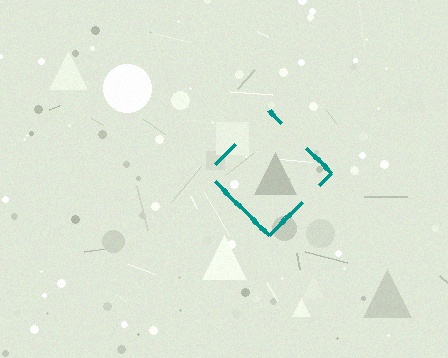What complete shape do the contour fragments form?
The contour fragments form a diamond.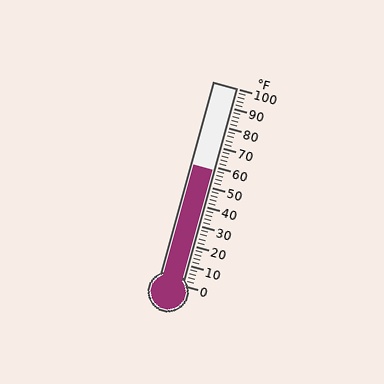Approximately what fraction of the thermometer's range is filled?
The thermometer is filled to approximately 60% of its range.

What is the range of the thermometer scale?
The thermometer scale ranges from 0°F to 100°F.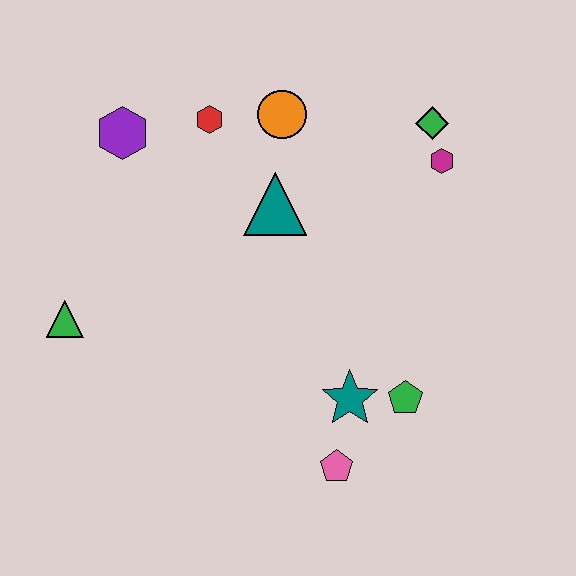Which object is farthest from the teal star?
The purple hexagon is farthest from the teal star.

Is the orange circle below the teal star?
No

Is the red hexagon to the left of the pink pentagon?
Yes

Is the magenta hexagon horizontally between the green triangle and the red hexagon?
No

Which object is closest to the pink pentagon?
The teal star is closest to the pink pentagon.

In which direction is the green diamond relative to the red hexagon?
The green diamond is to the right of the red hexagon.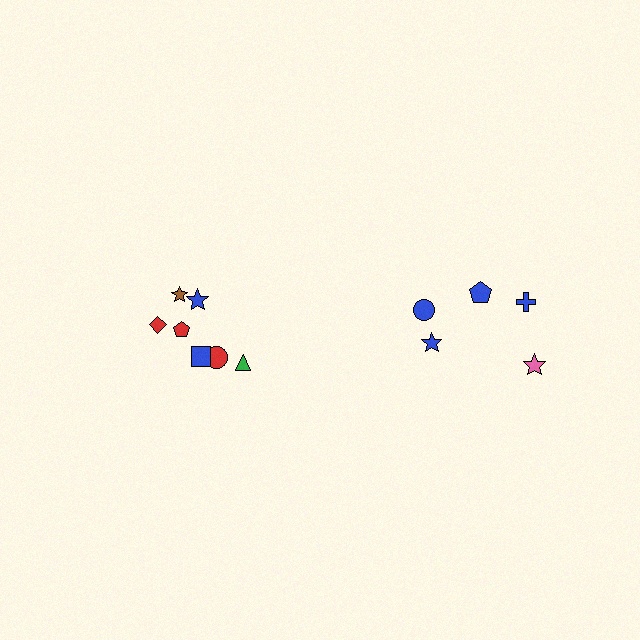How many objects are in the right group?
There are 5 objects.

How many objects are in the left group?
There are 7 objects.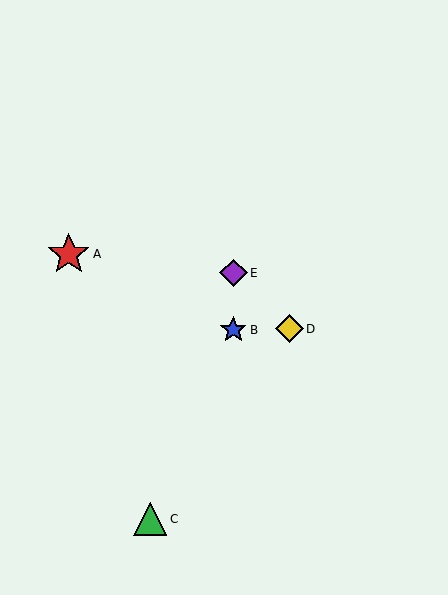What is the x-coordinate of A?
Object A is at x≈69.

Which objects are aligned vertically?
Objects B, E are aligned vertically.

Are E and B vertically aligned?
Yes, both are at x≈233.